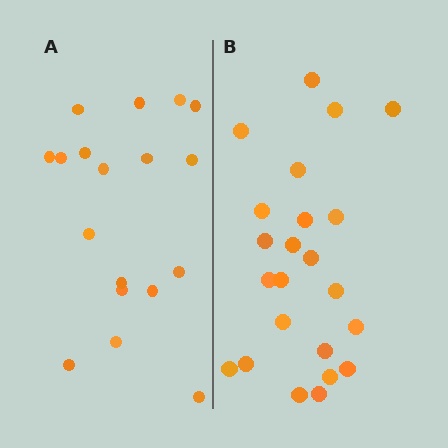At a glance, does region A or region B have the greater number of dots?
Region B (the right region) has more dots.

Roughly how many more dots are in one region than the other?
Region B has about 5 more dots than region A.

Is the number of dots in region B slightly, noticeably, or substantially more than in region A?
Region B has noticeably more, but not dramatically so. The ratio is roughly 1.3 to 1.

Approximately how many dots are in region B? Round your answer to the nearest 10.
About 20 dots. (The exact count is 23, which rounds to 20.)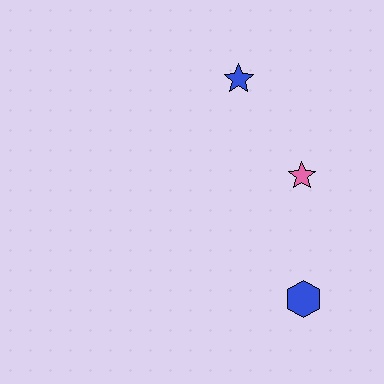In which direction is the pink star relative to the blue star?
The pink star is below the blue star.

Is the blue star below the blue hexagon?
No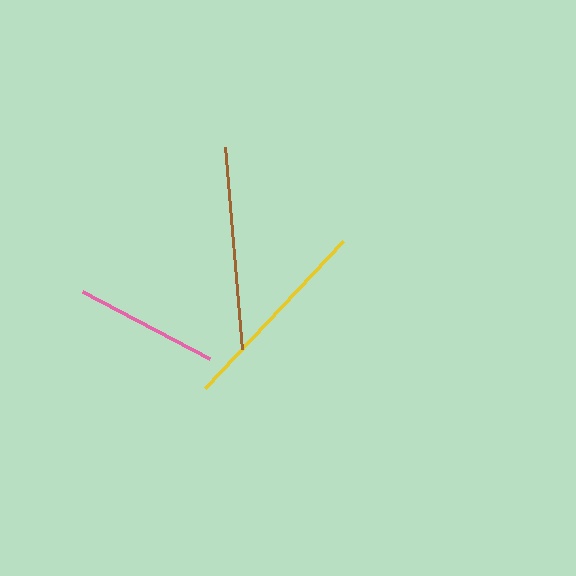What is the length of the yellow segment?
The yellow segment is approximately 202 pixels long.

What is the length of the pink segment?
The pink segment is approximately 144 pixels long.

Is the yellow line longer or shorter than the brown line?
The brown line is longer than the yellow line.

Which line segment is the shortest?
The pink line is the shortest at approximately 144 pixels.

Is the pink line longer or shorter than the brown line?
The brown line is longer than the pink line.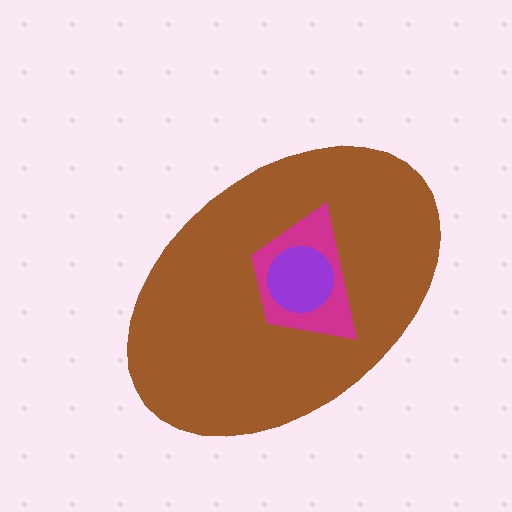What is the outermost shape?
The brown ellipse.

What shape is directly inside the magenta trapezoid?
The purple circle.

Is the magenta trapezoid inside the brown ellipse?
Yes.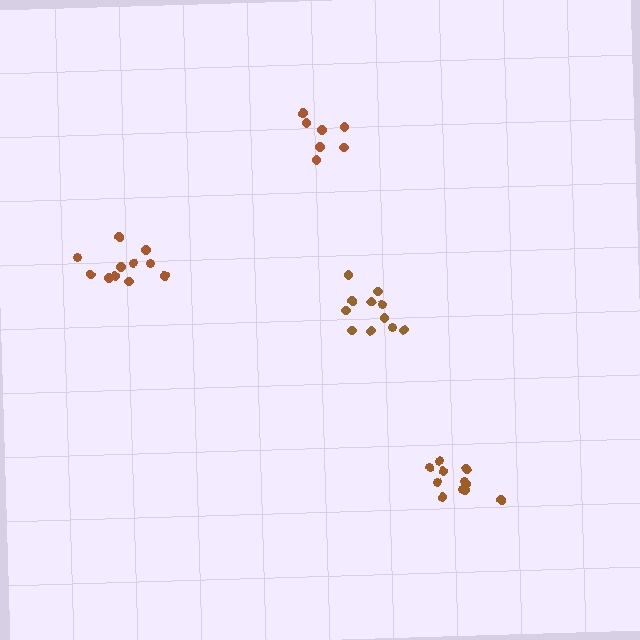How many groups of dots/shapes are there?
There are 4 groups.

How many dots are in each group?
Group 1: 7 dots, Group 2: 11 dots, Group 3: 11 dots, Group 4: 12 dots (41 total).